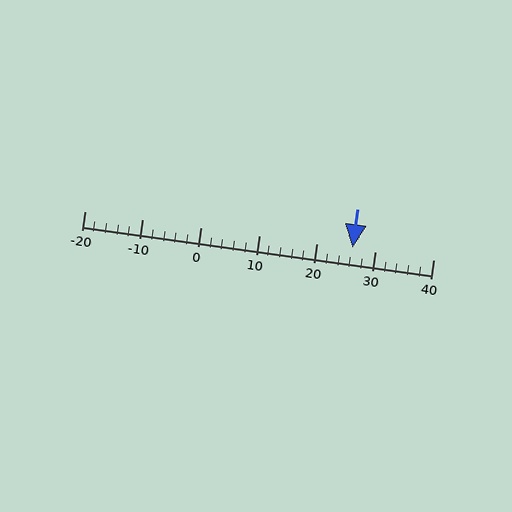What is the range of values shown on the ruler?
The ruler shows values from -20 to 40.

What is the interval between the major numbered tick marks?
The major tick marks are spaced 10 units apart.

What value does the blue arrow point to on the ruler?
The blue arrow points to approximately 26.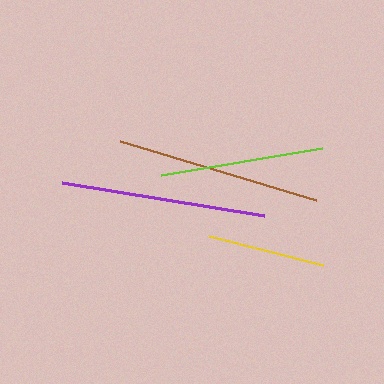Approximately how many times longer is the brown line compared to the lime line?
The brown line is approximately 1.3 times the length of the lime line.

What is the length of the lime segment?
The lime segment is approximately 163 pixels long.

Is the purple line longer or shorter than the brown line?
The purple line is longer than the brown line.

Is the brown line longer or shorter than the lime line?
The brown line is longer than the lime line.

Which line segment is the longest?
The purple line is the longest at approximately 205 pixels.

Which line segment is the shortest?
The yellow line is the shortest at approximately 117 pixels.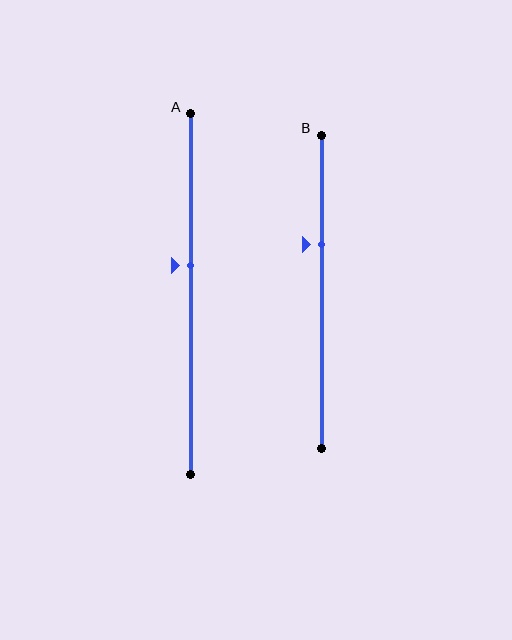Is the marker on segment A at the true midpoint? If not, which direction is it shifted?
No, the marker on segment A is shifted upward by about 8% of the segment length.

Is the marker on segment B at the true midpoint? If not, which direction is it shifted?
No, the marker on segment B is shifted upward by about 15% of the segment length.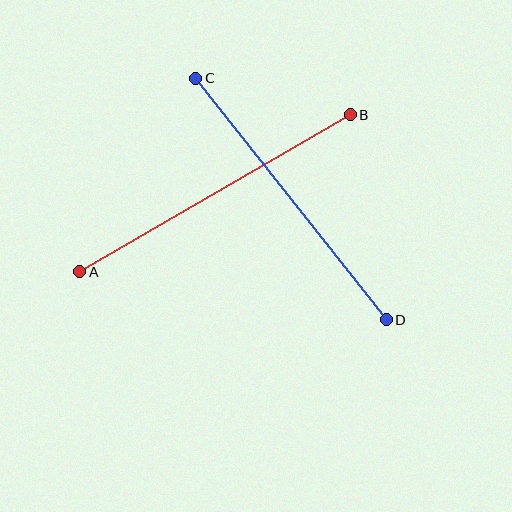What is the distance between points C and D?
The distance is approximately 307 pixels.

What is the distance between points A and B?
The distance is approximately 313 pixels.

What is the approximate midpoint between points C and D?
The midpoint is at approximately (291, 199) pixels.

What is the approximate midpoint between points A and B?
The midpoint is at approximately (215, 193) pixels.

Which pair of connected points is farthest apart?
Points A and B are farthest apart.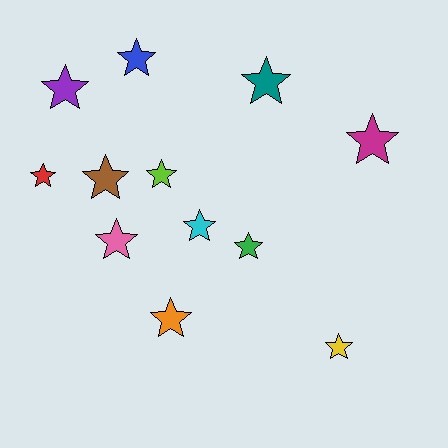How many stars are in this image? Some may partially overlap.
There are 12 stars.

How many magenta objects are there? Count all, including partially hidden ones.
There is 1 magenta object.